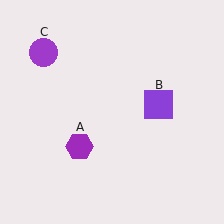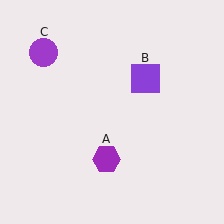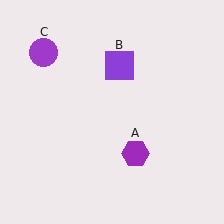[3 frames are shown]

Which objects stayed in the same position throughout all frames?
Purple circle (object C) remained stationary.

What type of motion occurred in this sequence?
The purple hexagon (object A), purple square (object B) rotated counterclockwise around the center of the scene.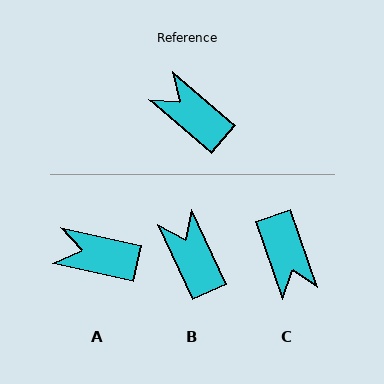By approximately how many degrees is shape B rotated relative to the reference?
Approximately 24 degrees clockwise.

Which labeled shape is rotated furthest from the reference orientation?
C, about 150 degrees away.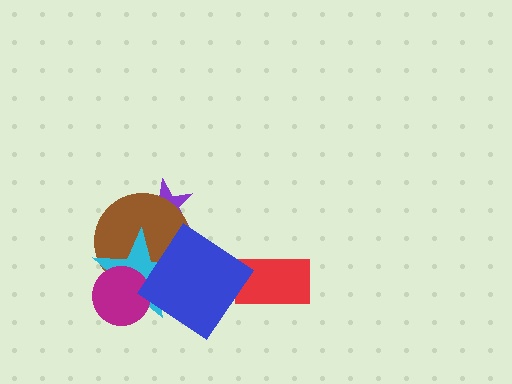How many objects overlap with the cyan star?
3 objects overlap with the cyan star.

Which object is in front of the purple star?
The brown circle is in front of the purple star.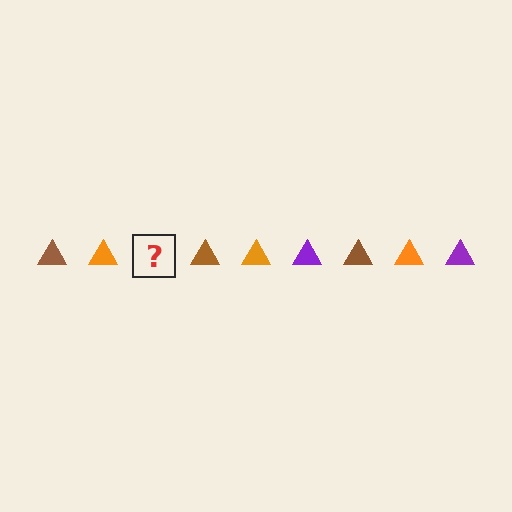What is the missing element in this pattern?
The missing element is a purple triangle.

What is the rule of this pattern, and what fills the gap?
The rule is that the pattern cycles through brown, orange, purple triangles. The gap should be filled with a purple triangle.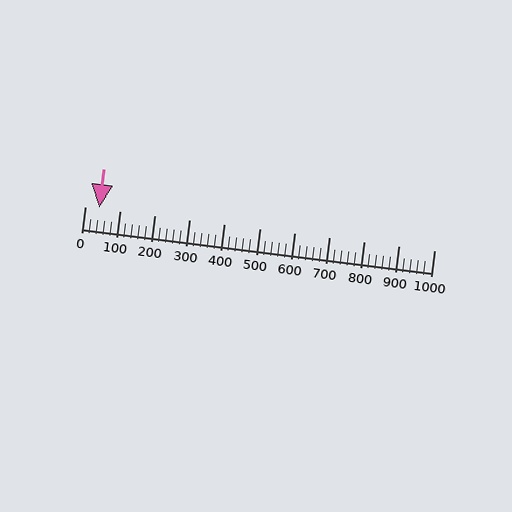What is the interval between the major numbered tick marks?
The major tick marks are spaced 100 units apart.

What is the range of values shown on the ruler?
The ruler shows values from 0 to 1000.